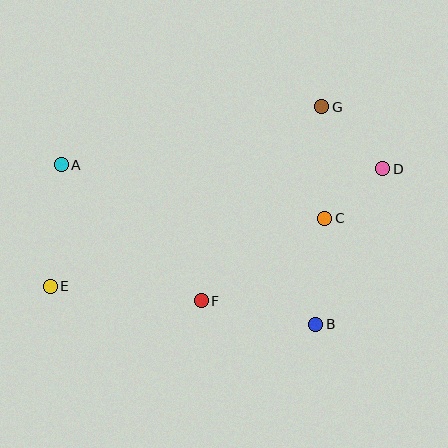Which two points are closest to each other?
Points C and D are closest to each other.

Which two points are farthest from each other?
Points D and E are farthest from each other.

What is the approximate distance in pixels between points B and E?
The distance between B and E is approximately 268 pixels.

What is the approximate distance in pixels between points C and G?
The distance between C and G is approximately 111 pixels.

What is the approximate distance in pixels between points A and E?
The distance between A and E is approximately 122 pixels.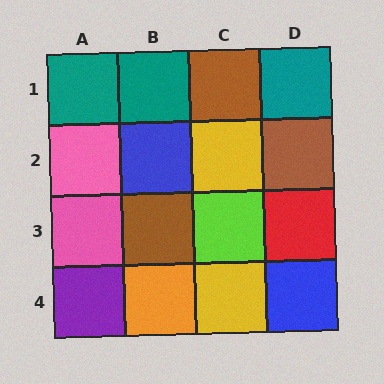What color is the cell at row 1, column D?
Teal.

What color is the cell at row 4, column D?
Blue.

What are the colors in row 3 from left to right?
Pink, brown, lime, red.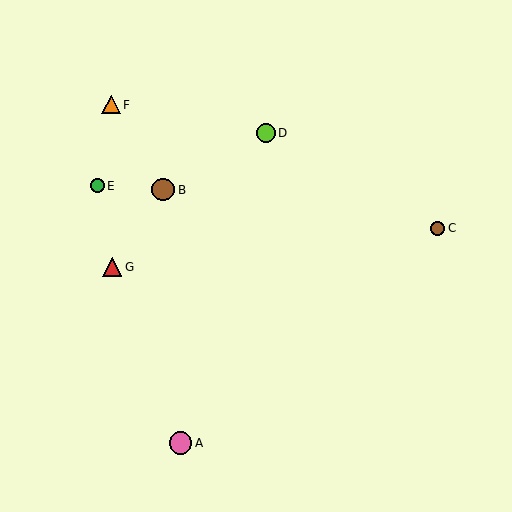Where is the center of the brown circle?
The center of the brown circle is at (438, 228).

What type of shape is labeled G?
Shape G is a red triangle.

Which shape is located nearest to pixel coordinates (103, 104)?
The orange triangle (labeled F) at (111, 105) is nearest to that location.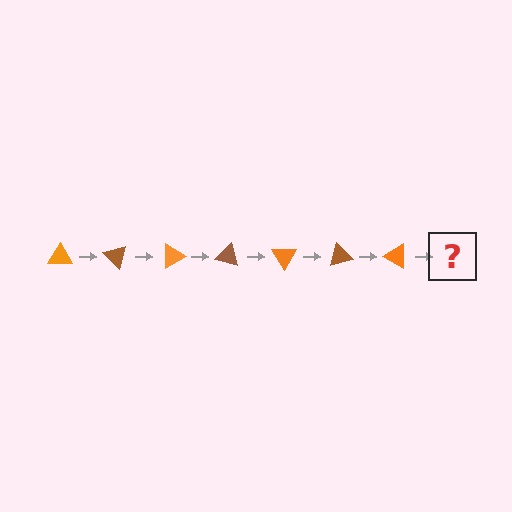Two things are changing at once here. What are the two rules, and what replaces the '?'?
The two rules are that it rotates 45 degrees each step and the color cycles through orange and brown. The '?' should be a brown triangle, rotated 315 degrees from the start.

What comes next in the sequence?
The next element should be a brown triangle, rotated 315 degrees from the start.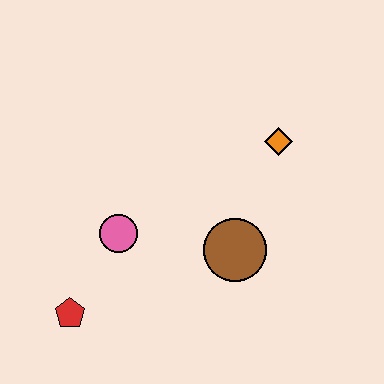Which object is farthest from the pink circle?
The orange diamond is farthest from the pink circle.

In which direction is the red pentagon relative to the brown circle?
The red pentagon is to the left of the brown circle.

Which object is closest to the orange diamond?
The brown circle is closest to the orange diamond.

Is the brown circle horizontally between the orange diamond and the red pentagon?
Yes